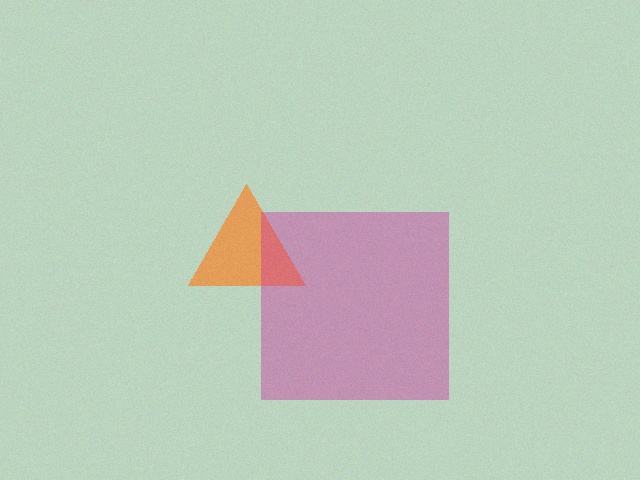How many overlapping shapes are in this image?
There are 2 overlapping shapes in the image.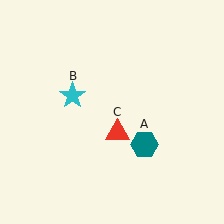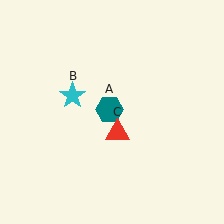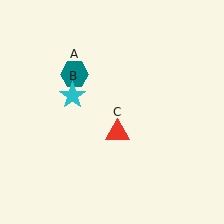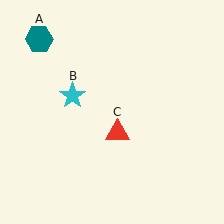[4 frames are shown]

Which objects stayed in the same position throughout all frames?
Cyan star (object B) and red triangle (object C) remained stationary.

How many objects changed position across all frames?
1 object changed position: teal hexagon (object A).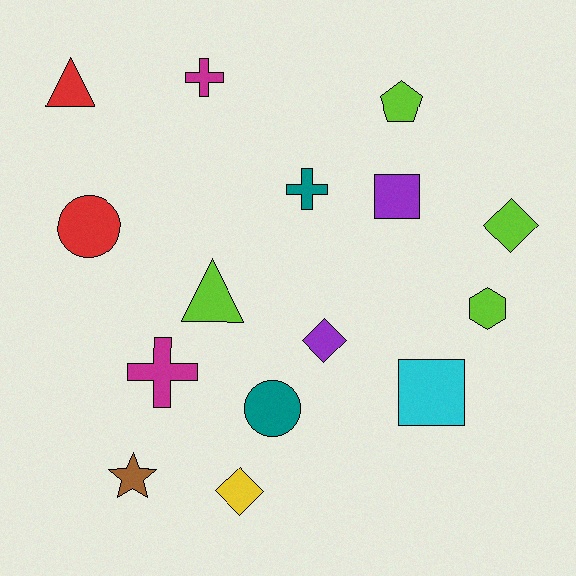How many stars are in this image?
There is 1 star.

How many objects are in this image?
There are 15 objects.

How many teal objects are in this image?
There are 2 teal objects.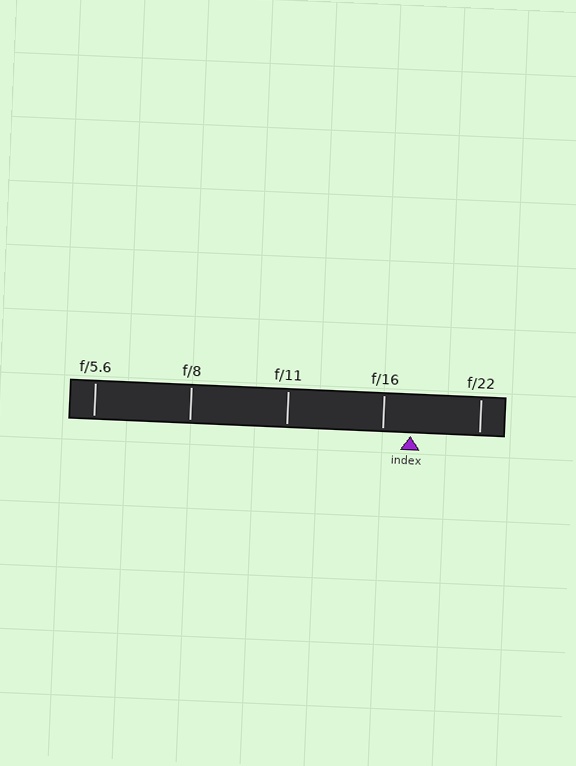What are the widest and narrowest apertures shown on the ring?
The widest aperture shown is f/5.6 and the narrowest is f/22.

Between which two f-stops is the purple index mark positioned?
The index mark is between f/16 and f/22.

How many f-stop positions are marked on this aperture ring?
There are 5 f-stop positions marked.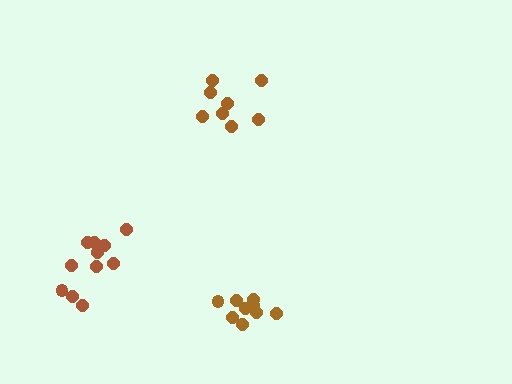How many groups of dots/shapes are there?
There are 3 groups.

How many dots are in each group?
Group 1: 8 dots, Group 2: 9 dots, Group 3: 11 dots (28 total).